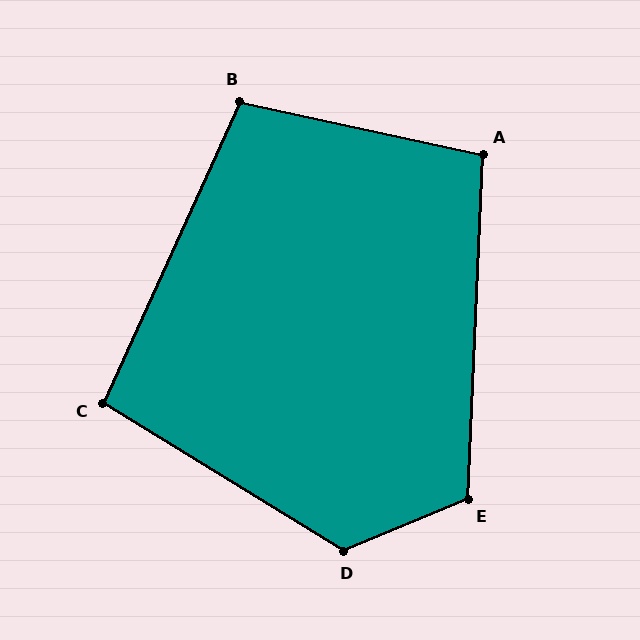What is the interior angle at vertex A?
Approximately 100 degrees (obtuse).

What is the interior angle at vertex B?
Approximately 102 degrees (obtuse).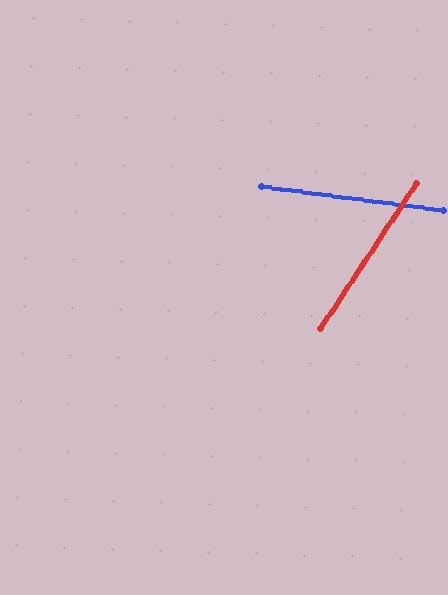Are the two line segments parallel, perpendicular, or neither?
Neither parallel nor perpendicular — they differ by about 64°.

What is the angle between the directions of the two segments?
Approximately 64 degrees.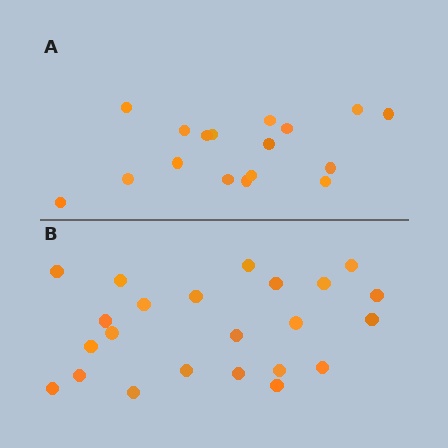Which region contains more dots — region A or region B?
Region B (the bottom region) has more dots.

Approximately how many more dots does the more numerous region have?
Region B has about 6 more dots than region A.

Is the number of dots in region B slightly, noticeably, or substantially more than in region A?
Region B has noticeably more, but not dramatically so. The ratio is roughly 1.4 to 1.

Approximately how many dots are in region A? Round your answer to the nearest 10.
About 20 dots. (The exact count is 17, which rounds to 20.)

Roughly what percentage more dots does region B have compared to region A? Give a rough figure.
About 35% more.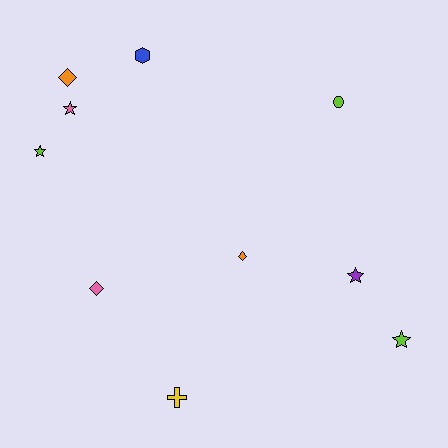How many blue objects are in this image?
There is 1 blue object.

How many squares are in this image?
There are no squares.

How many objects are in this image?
There are 10 objects.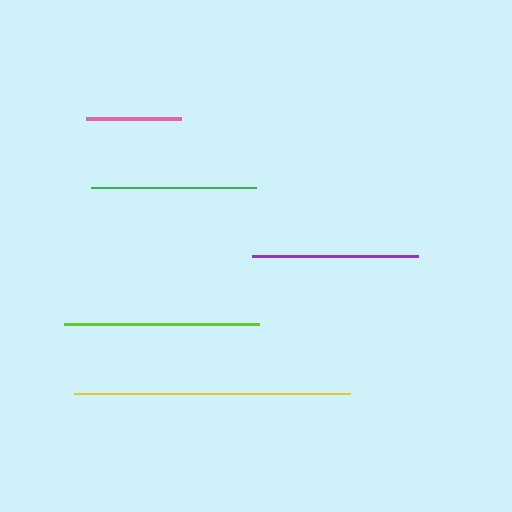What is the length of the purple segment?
The purple segment is approximately 166 pixels long.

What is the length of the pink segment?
The pink segment is approximately 95 pixels long.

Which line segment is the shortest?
The pink line is the shortest at approximately 95 pixels.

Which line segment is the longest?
The yellow line is the longest at approximately 275 pixels.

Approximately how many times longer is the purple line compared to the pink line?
The purple line is approximately 1.8 times the length of the pink line.